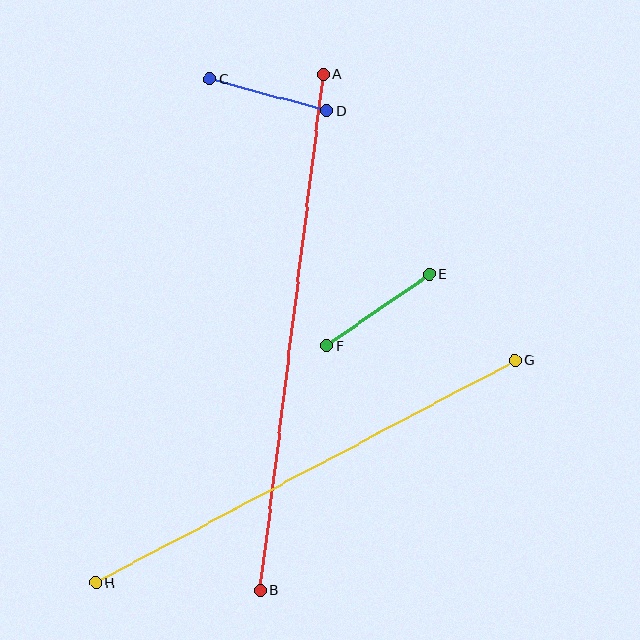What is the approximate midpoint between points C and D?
The midpoint is at approximately (268, 95) pixels.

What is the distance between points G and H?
The distance is approximately 474 pixels.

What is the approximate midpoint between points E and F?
The midpoint is at approximately (378, 310) pixels.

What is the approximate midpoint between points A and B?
The midpoint is at approximately (291, 332) pixels.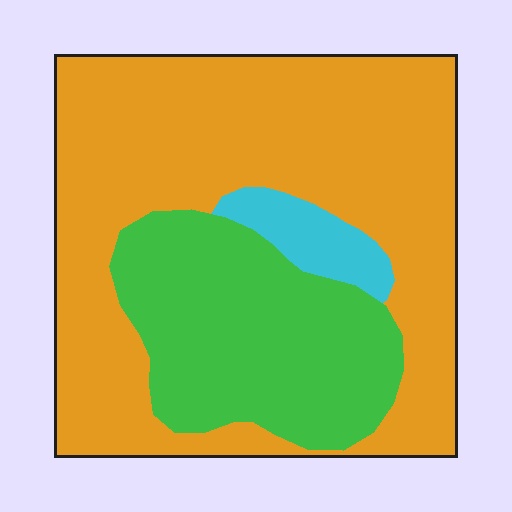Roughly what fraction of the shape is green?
Green takes up about one third (1/3) of the shape.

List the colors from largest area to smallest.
From largest to smallest: orange, green, cyan.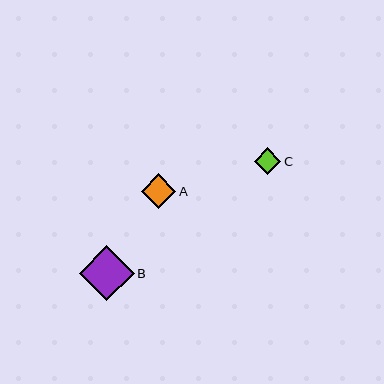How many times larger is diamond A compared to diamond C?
Diamond A is approximately 1.3 times the size of diamond C.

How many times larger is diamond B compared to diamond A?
Diamond B is approximately 1.6 times the size of diamond A.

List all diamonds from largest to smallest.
From largest to smallest: B, A, C.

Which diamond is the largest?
Diamond B is the largest with a size of approximately 55 pixels.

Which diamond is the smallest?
Diamond C is the smallest with a size of approximately 27 pixels.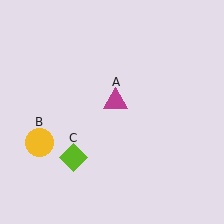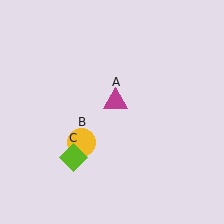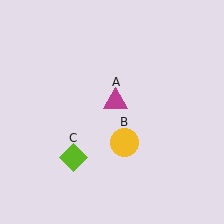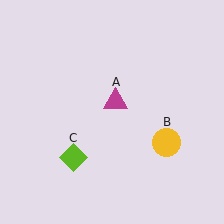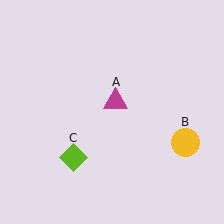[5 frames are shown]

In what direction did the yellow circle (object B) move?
The yellow circle (object B) moved right.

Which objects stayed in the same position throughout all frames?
Magenta triangle (object A) and lime diamond (object C) remained stationary.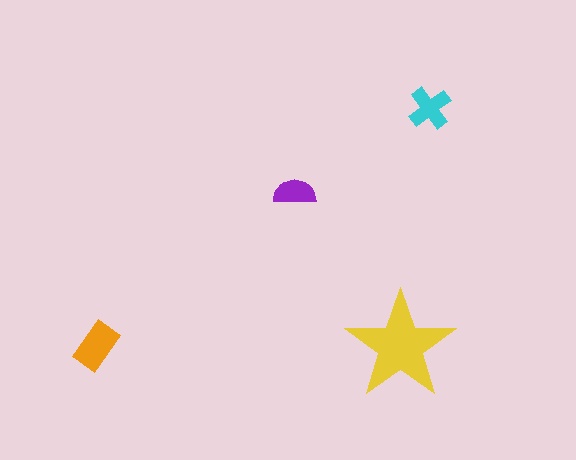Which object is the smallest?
The purple semicircle.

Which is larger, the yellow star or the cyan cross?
The yellow star.